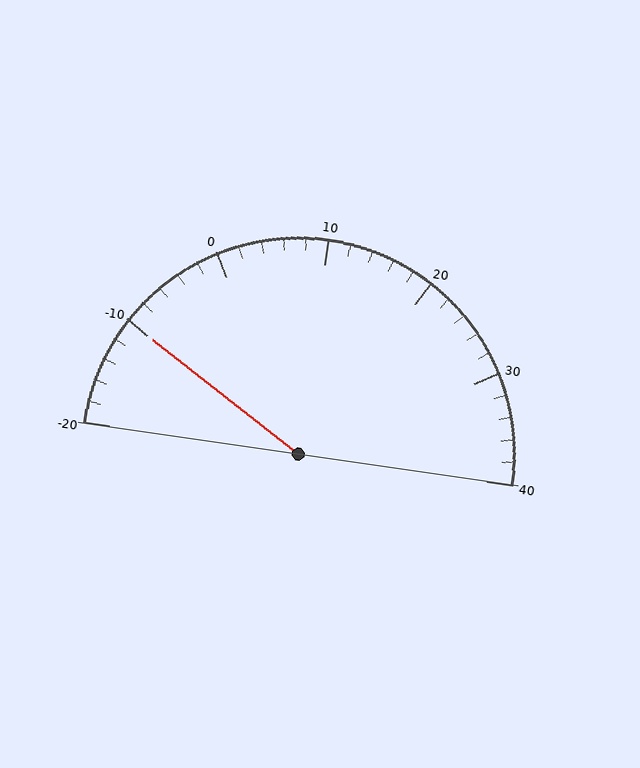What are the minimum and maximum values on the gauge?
The gauge ranges from -20 to 40.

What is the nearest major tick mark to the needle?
The nearest major tick mark is -10.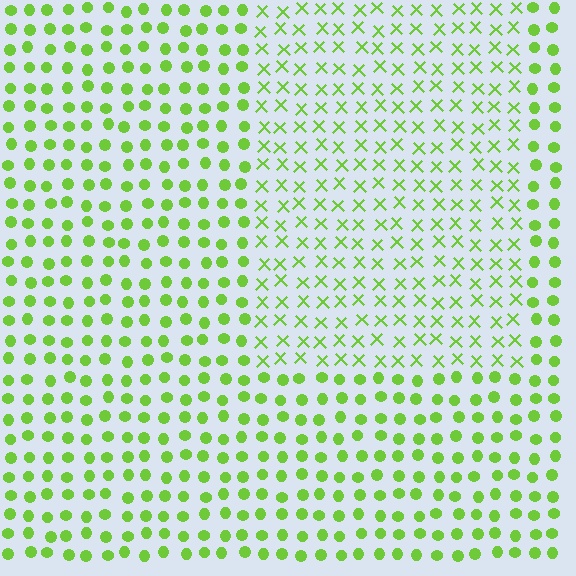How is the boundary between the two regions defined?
The boundary is defined by a change in element shape: X marks inside vs. circles outside. All elements share the same color and spacing.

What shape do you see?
I see a rectangle.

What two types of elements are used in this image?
The image uses X marks inside the rectangle region and circles outside it.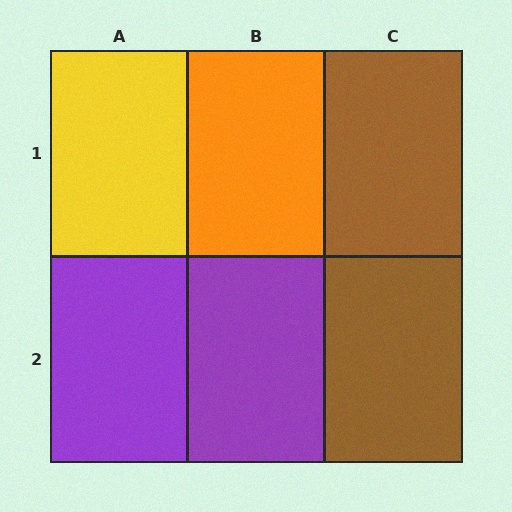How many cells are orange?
1 cell is orange.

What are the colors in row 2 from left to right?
Purple, purple, brown.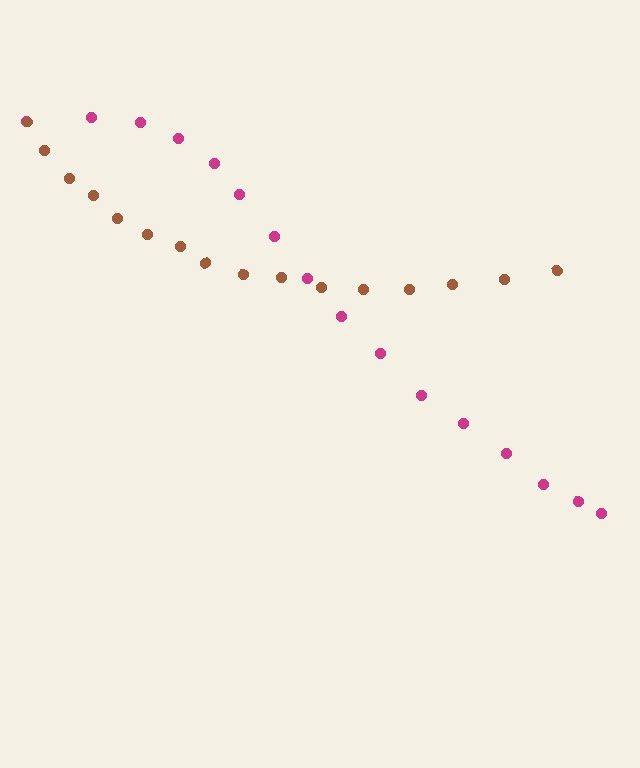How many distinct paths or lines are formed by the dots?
There are 2 distinct paths.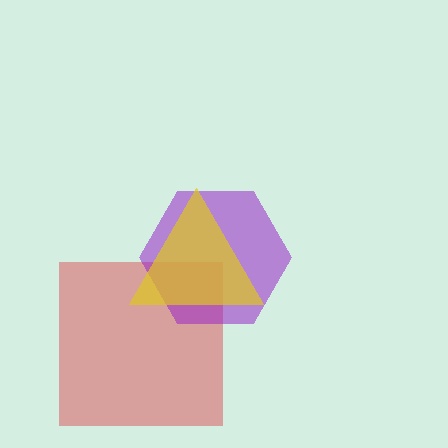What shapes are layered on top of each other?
The layered shapes are: a red square, a purple hexagon, a yellow triangle.